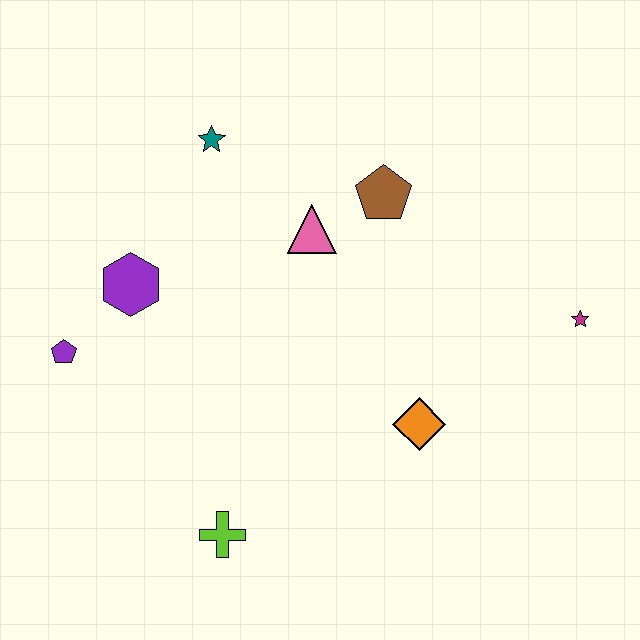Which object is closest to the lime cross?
The orange diamond is closest to the lime cross.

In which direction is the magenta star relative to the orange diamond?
The magenta star is to the right of the orange diamond.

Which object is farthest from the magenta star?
The purple pentagon is farthest from the magenta star.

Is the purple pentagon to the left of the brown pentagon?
Yes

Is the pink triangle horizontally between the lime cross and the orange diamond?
Yes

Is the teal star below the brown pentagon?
No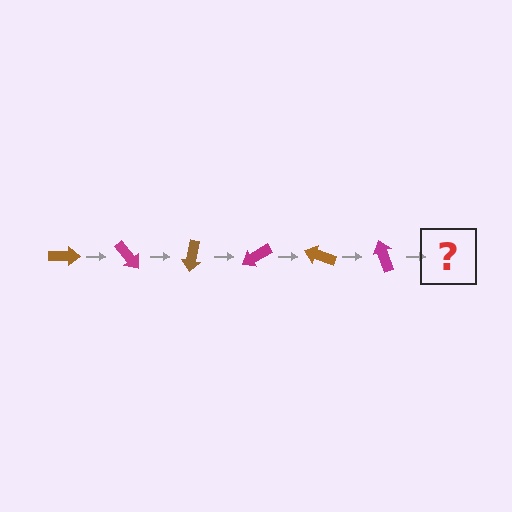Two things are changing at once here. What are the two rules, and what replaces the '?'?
The two rules are that it rotates 50 degrees each step and the color cycles through brown and magenta. The '?' should be a brown arrow, rotated 300 degrees from the start.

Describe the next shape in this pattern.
It should be a brown arrow, rotated 300 degrees from the start.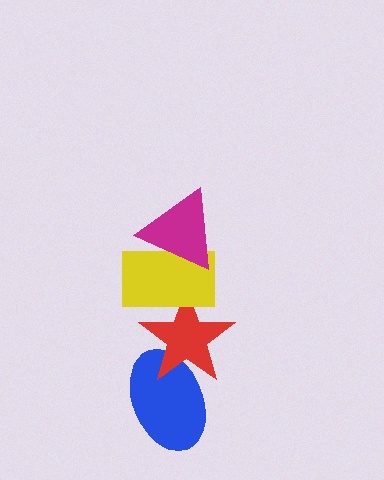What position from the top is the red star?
The red star is 3rd from the top.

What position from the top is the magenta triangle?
The magenta triangle is 1st from the top.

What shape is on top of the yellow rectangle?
The magenta triangle is on top of the yellow rectangle.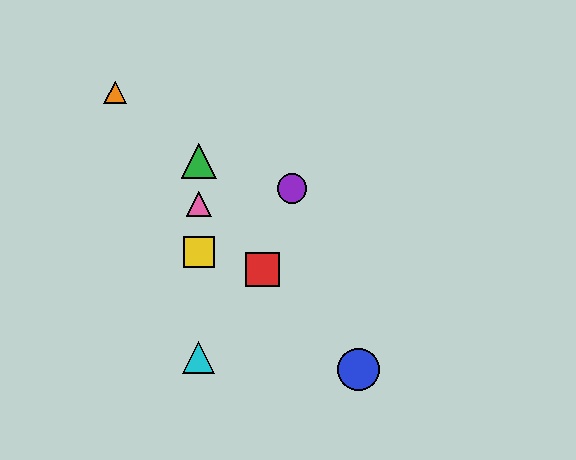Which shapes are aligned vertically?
The green triangle, the yellow square, the cyan triangle, the pink triangle are aligned vertically.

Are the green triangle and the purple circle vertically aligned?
No, the green triangle is at x≈199 and the purple circle is at x≈292.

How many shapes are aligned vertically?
4 shapes (the green triangle, the yellow square, the cyan triangle, the pink triangle) are aligned vertically.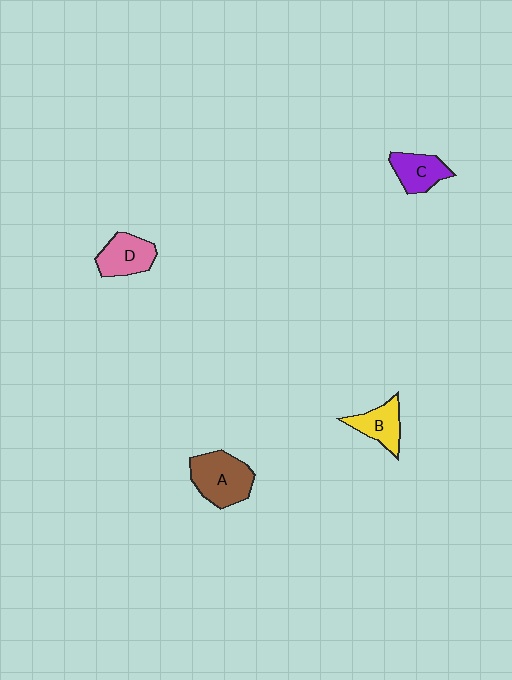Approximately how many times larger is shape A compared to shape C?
Approximately 1.5 times.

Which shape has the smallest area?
Shape B (yellow).